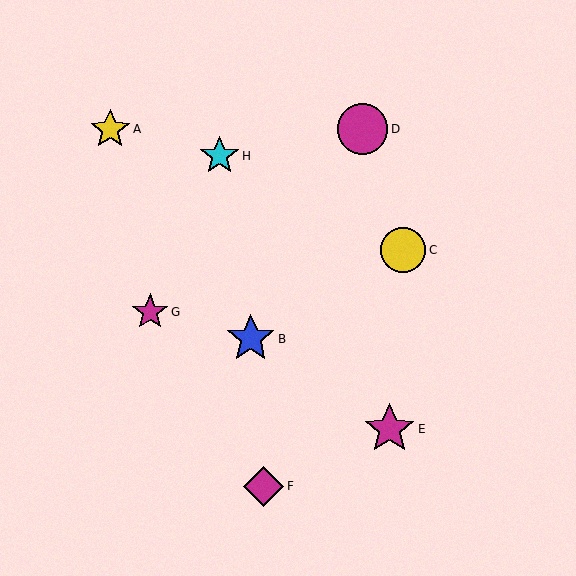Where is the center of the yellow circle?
The center of the yellow circle is at (403, 250).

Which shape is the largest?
The magenta star (labeled E) is the largest.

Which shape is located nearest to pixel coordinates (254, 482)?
The magenta diamond (labeled F) at (263, 486) is nearest to that location.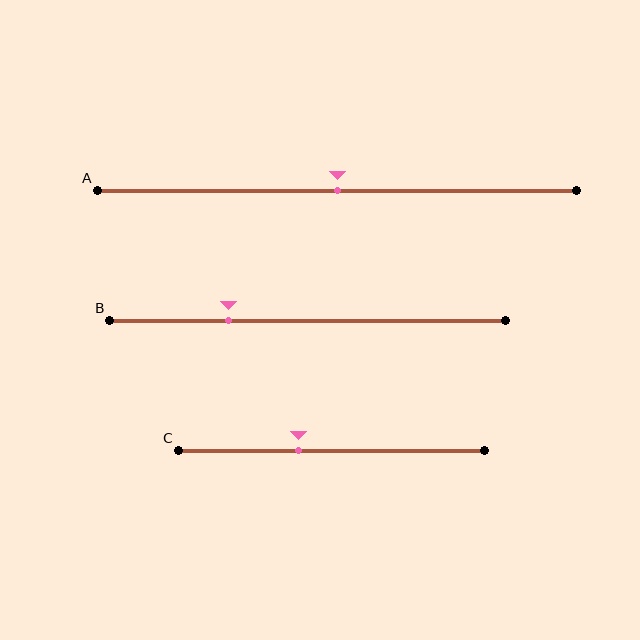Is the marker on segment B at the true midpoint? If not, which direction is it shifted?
No, the marker on segment B is shifted to the left by about 20% of the segment length.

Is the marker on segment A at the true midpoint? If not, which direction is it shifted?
Yes, the marker on segment A is at the true midpoint.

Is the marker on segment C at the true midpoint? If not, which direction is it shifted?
No, the marker on segment C is shifted to the left by about 11% of the segment length.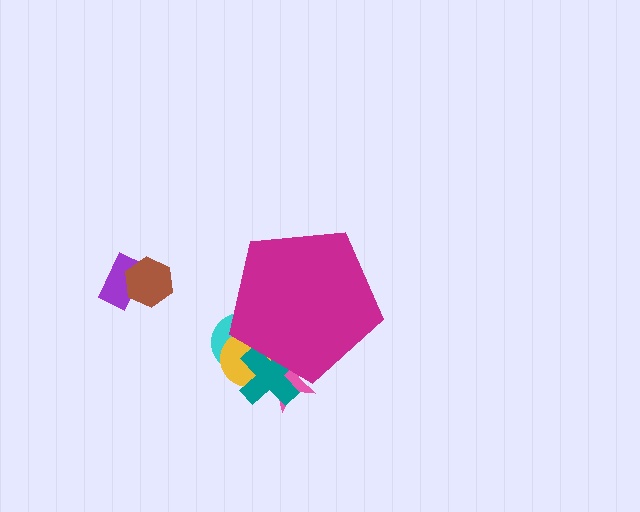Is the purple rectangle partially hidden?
No, the purple rectangle is fully visible.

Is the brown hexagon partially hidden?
No, the brown hexagon is fully visible.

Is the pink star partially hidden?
Yes, the pink star is partially hidden behind the magenta pentagon.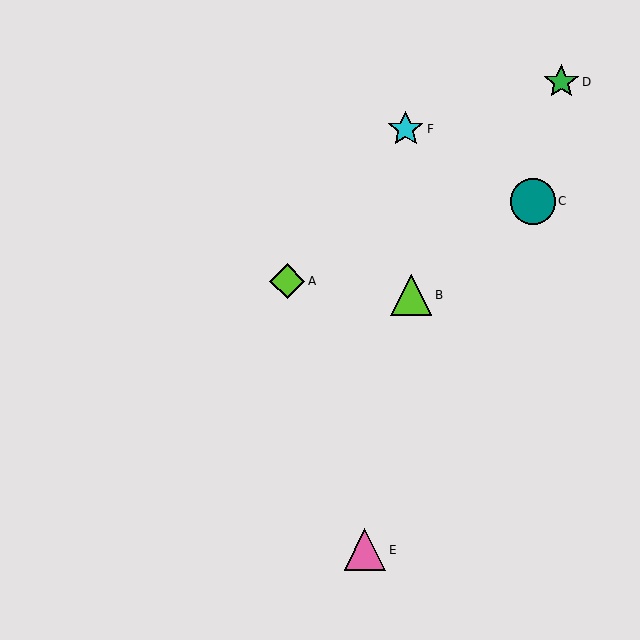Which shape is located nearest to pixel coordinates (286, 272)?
The lime diamond (labeled A) at (287, 281) is nearest to that location.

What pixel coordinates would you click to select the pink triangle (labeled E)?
Click at (365, 550) to select the pink triangle E.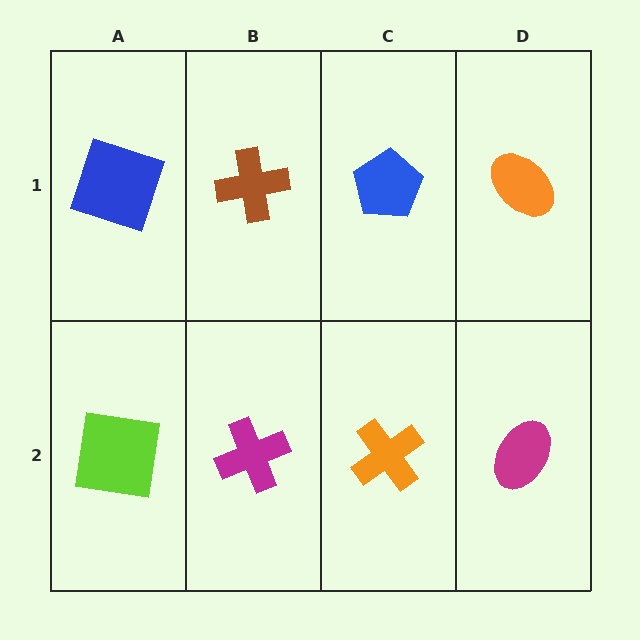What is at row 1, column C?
A blue pentagon.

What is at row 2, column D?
A magenta ellipse.